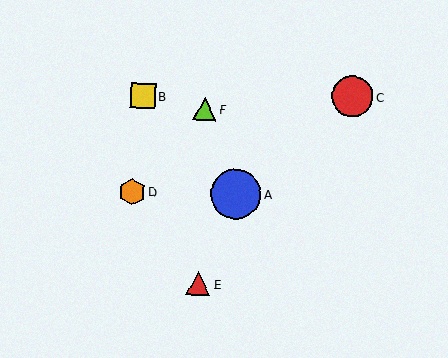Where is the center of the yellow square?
The center of the yellow square is at (143, 96).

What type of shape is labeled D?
Shape D is an orange hexagon.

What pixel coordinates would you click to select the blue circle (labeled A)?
Click at (236, 194) to select the blue circle A.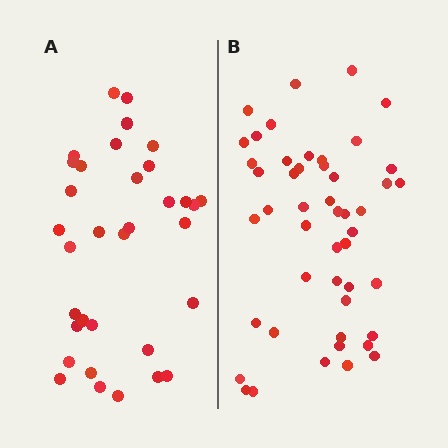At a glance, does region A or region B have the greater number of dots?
Region B (the right region) has more dots.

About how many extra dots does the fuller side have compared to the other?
Region B has approximately 15 more dots than region A.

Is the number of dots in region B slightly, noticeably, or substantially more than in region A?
Region B has noticeably more, but not dramatically so. The ratio is roughly 1.4 to 1.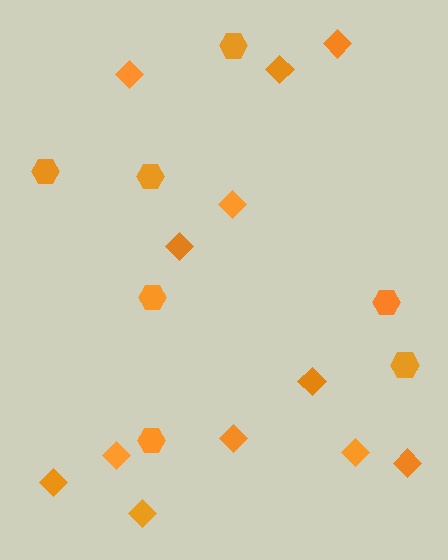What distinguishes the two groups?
There are 2 groups: one group of hexagons (7) and one group of diamonds (12).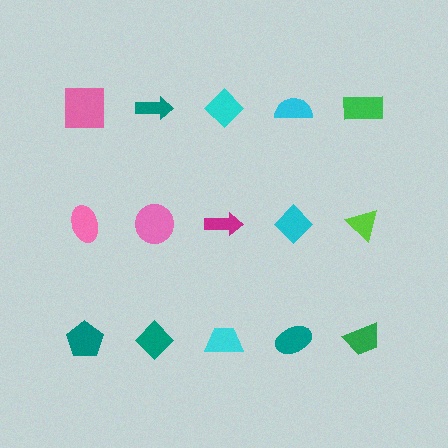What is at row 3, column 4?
A teal ellipse.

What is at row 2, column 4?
A cyan diamond.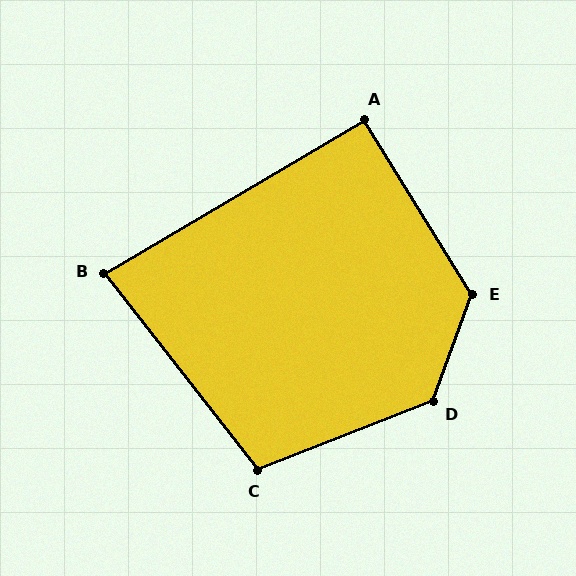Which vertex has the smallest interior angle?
B, at approximately 82 degrees.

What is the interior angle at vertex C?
Approximately 107 degrees (obtuse).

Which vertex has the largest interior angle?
D, at approximately 131 degrees.